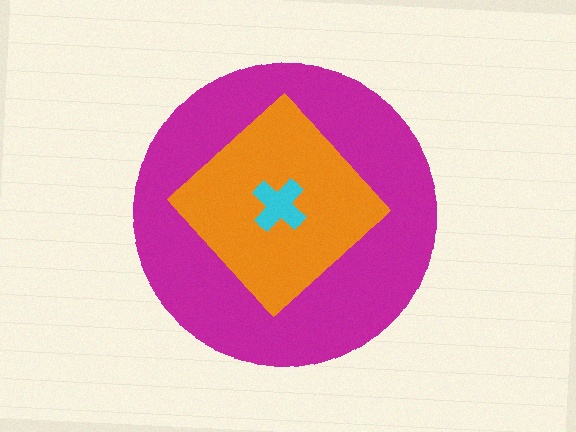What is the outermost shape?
The magenta circle.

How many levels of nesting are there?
3.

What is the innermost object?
The cyan cross.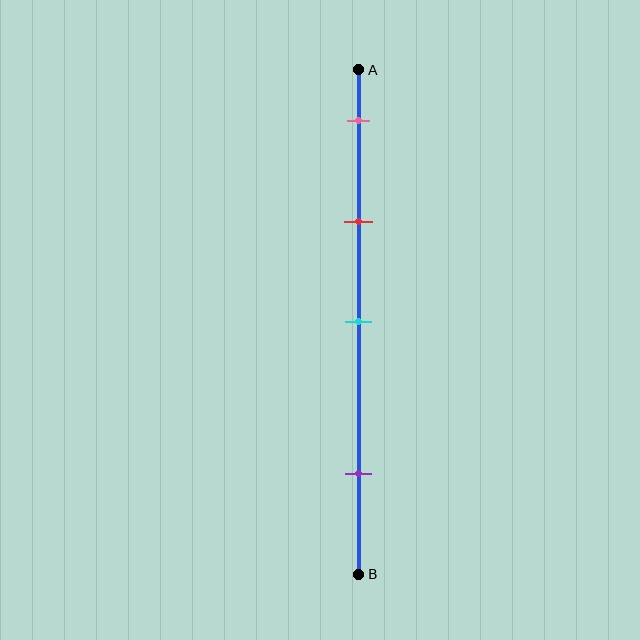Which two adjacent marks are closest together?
The pink and red marks are the closest adjacent pair.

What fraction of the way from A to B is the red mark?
The red mark is approximately 30% (0.3) of the way from A to B.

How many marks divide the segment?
There are 4 marks dividing the segment.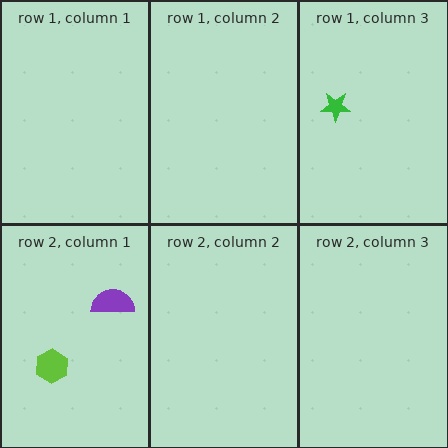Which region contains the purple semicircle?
The row 2, column 1 region.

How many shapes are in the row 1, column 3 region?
1.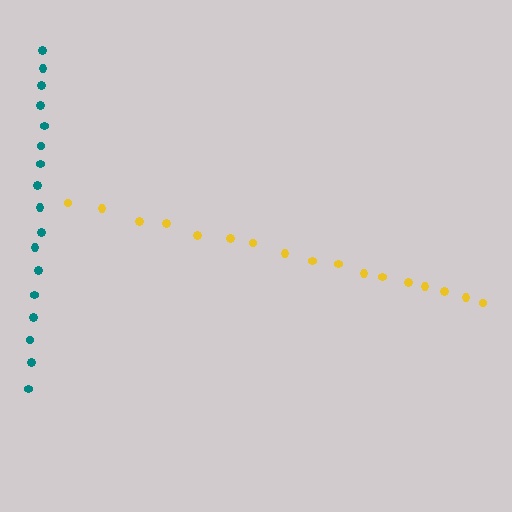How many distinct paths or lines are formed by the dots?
There are 2 distinct paths.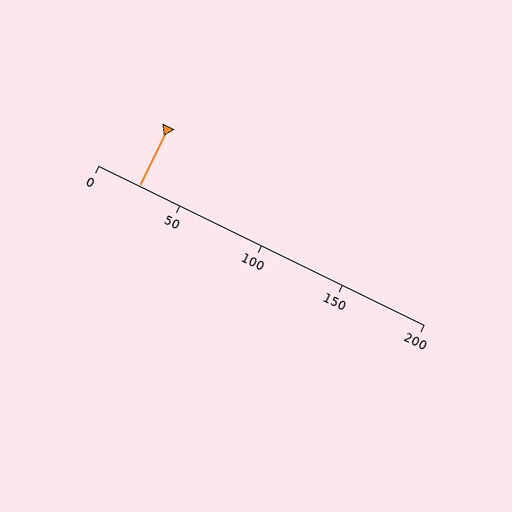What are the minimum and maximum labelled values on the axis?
The axis runs from 0 to 200.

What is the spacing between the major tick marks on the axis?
The major ticks are spaced 50 apart.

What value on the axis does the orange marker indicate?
The marker indicates approximately 25.